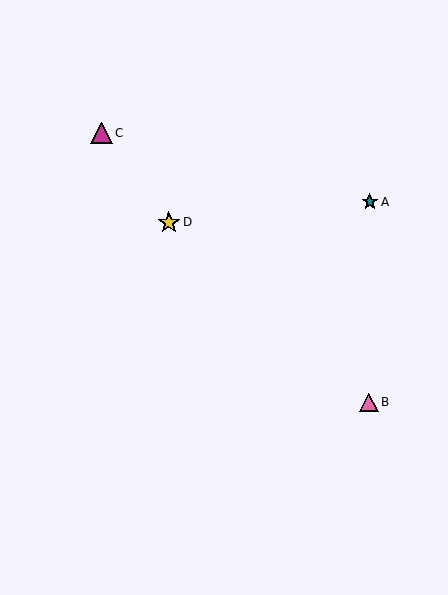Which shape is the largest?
The yellow star (labeled D) is the largest.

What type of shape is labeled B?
Shape B is a pink triangle.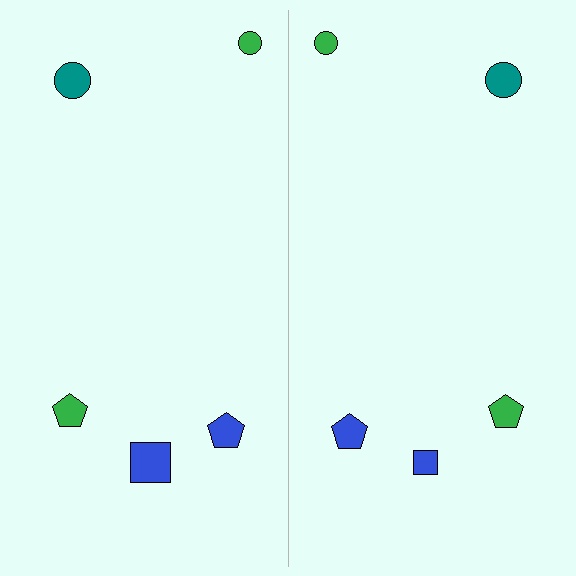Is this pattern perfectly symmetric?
No, the pattern is not perfectly symmetric. The blue square on the right side has a different size than its mirror counterpart.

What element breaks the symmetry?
The blue square on the right side has a different size than its mirror counterpart.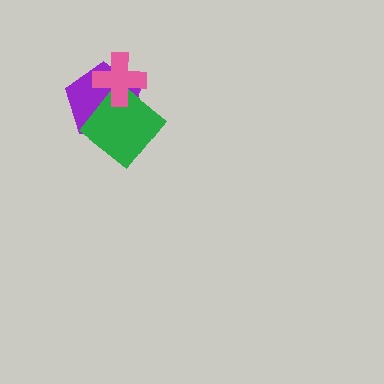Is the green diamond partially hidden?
Yes, it is partially covered by another shape.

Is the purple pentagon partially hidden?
Yes, it is partially covered by another shape.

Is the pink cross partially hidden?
No, no other shape covers it.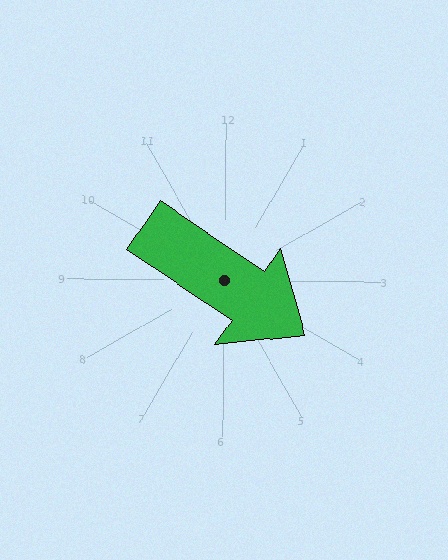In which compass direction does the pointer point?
Southeast.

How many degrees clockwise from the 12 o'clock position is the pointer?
Approximately 124 degrees.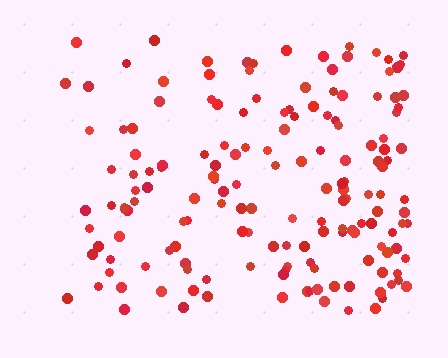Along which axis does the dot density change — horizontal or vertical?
Horizontal.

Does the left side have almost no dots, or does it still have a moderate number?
Still a moderate number, just noticeably fewer than the right.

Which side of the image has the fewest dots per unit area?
The left.